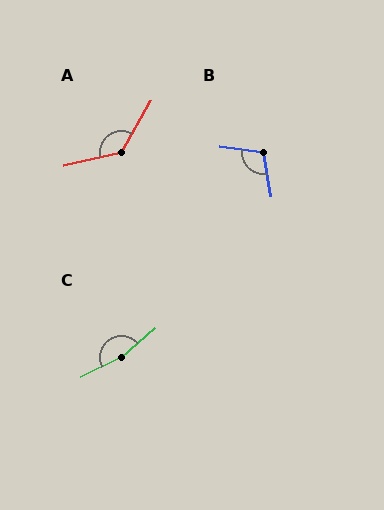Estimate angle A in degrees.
Approximately 132 degrees.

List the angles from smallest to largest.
B (108°), A (132°), C (166°).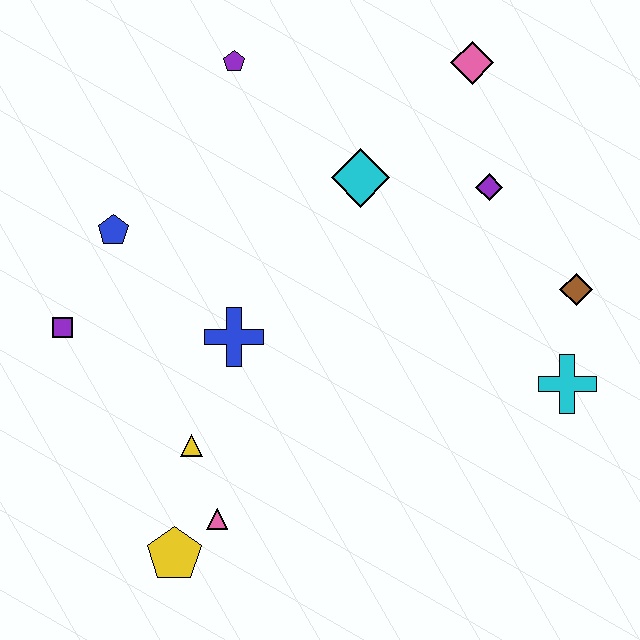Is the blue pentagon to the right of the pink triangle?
No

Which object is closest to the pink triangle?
The yellow pentagon is closest to the pink triangle.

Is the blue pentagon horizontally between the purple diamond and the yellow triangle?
No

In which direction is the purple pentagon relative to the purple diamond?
The purple pentagon is to the left of the purple diamond.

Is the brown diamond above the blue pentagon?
No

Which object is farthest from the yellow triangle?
The pink diamond is farthest from the yellow triangle.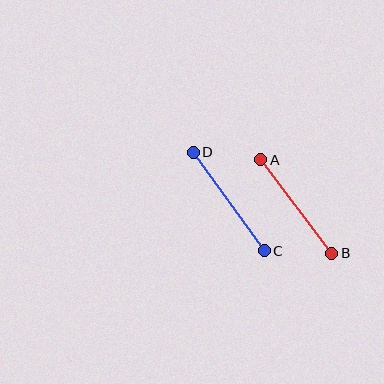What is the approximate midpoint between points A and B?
The midpoint is at approximately (296, 207) pixels.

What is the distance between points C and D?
The distance is approximately 121 pixels.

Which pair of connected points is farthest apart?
Points C and D are farthest apart.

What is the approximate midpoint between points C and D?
The midpoint is at approximately (229, 202) pixels.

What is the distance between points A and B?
The distance is approximately 118 pixels.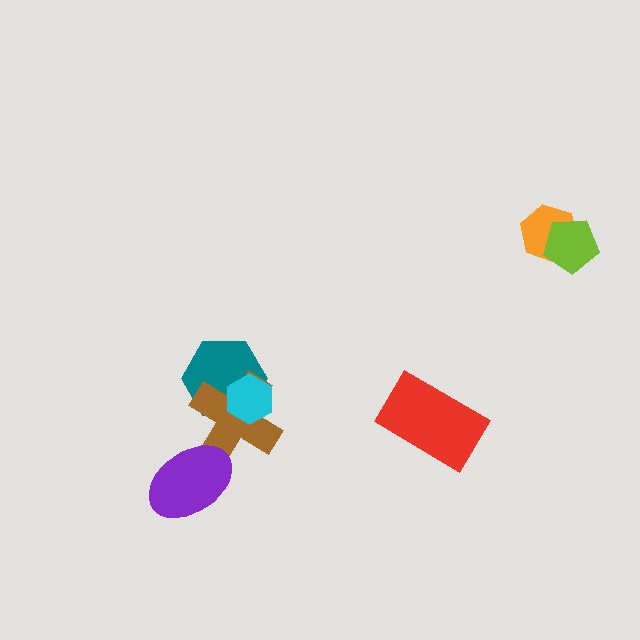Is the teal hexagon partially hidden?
Yes, it is partially covered by another shape.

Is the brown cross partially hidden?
Yes, it is partially covered by another shape.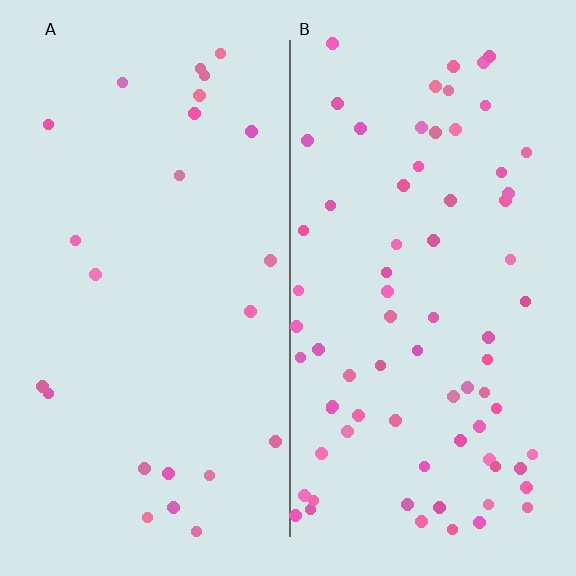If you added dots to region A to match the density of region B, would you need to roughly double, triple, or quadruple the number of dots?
Approximately triple.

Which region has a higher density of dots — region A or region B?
B (the right).